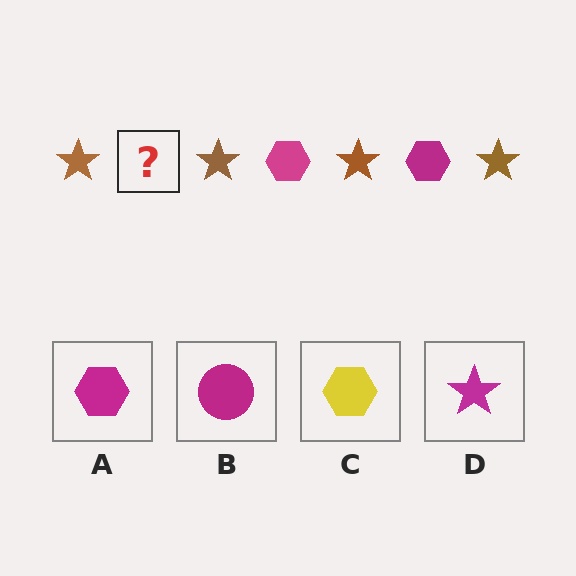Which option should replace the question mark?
Option A.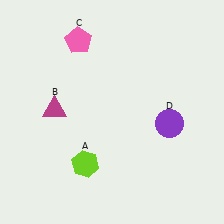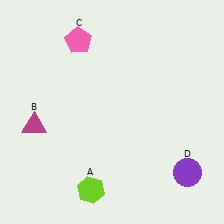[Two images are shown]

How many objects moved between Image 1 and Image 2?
3 objects moved between the two images.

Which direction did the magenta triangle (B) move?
The magenta triangle (B) moved left.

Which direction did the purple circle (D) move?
The purple circle (D) moved down.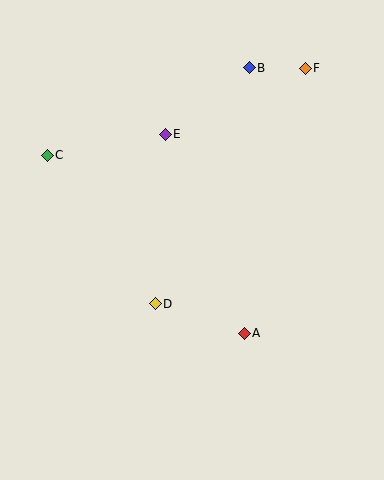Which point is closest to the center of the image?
Point D at (155, 304) is closest to the center.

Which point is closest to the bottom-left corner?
Point D is closest to the bottom-left corner.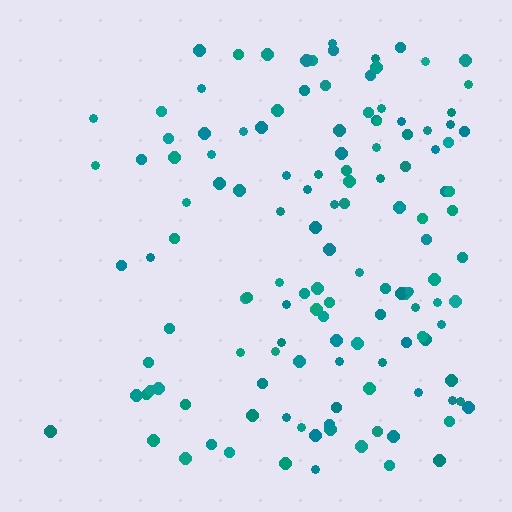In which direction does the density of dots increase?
From left to right, with the right side densest.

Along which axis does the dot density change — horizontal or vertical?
Horizontal.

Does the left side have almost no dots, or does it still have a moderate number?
Still a moderate number, just noticeably fewer than the right.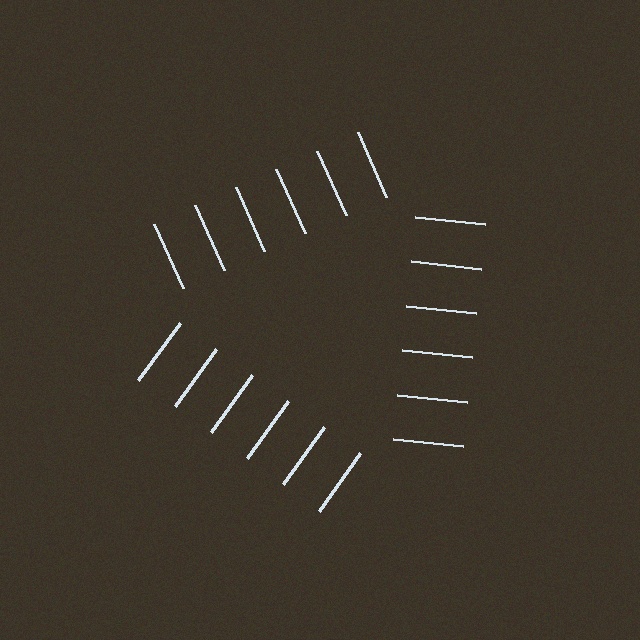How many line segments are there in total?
18 — 6 along each of the 3 edges.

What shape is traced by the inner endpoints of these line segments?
An illusory triangle — the line segments terminate on its edges but no continuous stroke is drawn.